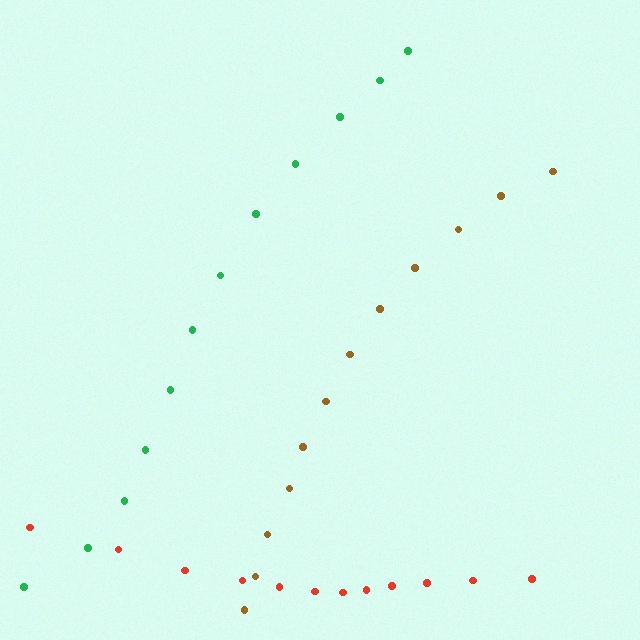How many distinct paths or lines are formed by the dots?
There are 3 distinct paths.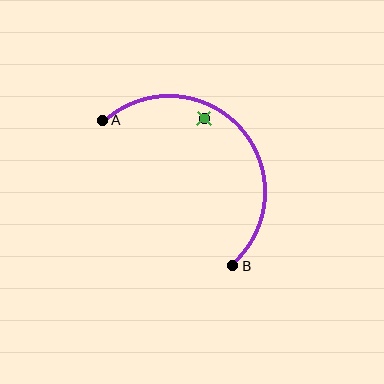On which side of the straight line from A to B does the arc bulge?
The arc bulges above and to the right of the straight line connecting A and B.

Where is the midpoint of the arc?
The arc midpoint is the point on the curve farthest from the straight line joining A and B. It sits above and to the right of that line.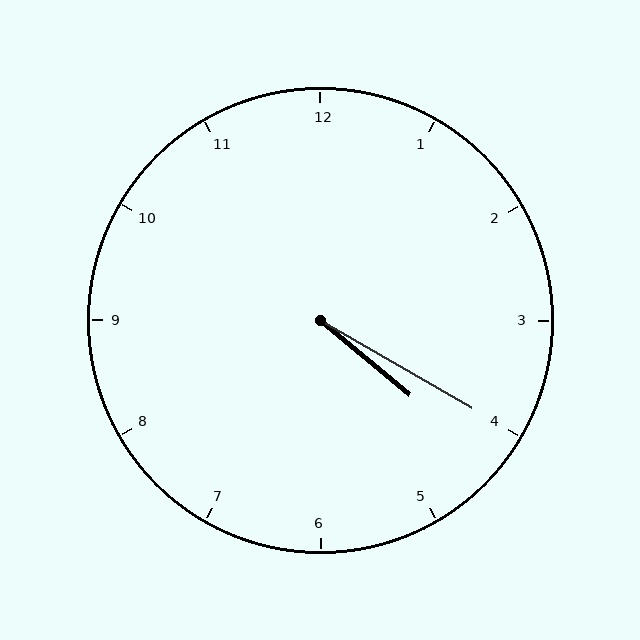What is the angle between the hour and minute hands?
Approximately 10 degrees.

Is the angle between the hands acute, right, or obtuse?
It is acute.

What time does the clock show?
4:20.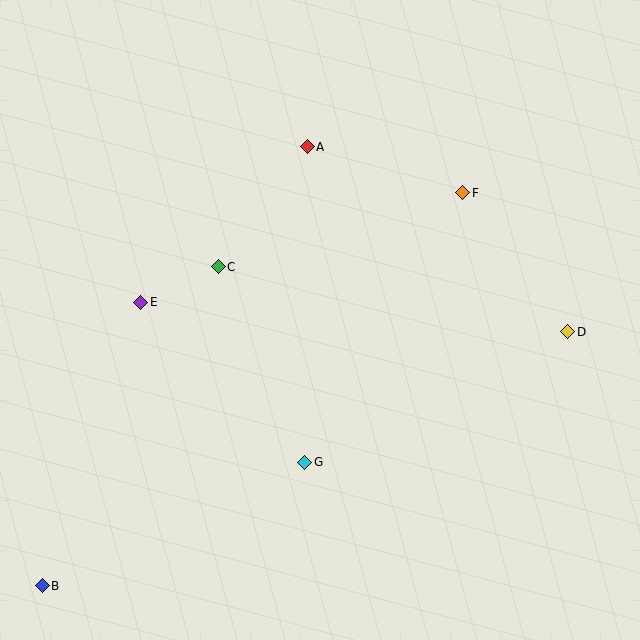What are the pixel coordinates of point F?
Point F is at (463, 193).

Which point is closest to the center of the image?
Point C at (218, 267) is closest to the center.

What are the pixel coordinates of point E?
Point E is at (141, 302).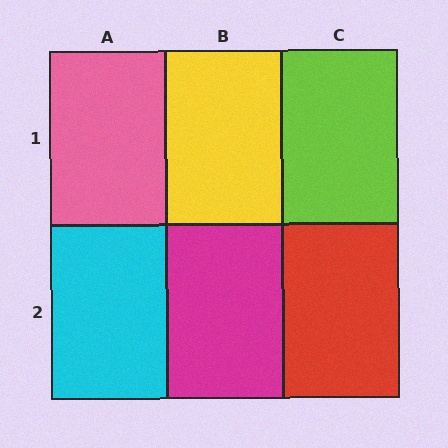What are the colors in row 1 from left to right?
Pink, yellow, lime.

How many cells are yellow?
1 cell is yellow.